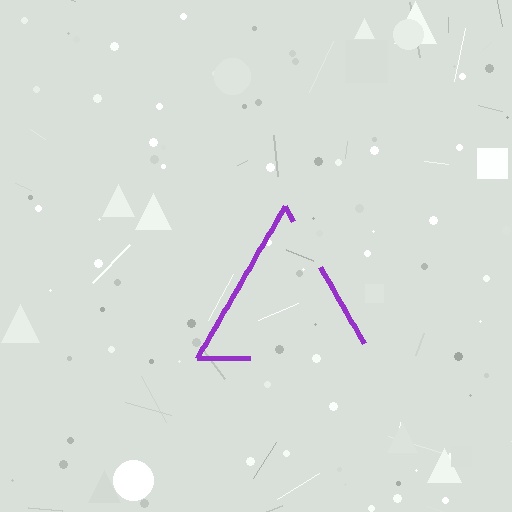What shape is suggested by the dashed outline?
The dashed outline suggests a triangle.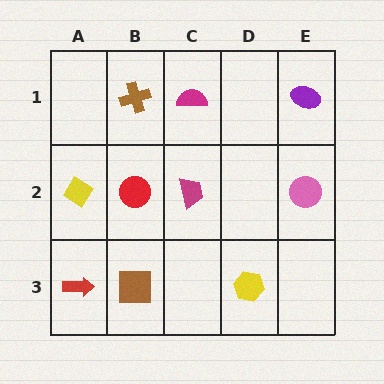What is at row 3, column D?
A yellow hexagon.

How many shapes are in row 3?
3 shapes.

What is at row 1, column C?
A magenta semicircle.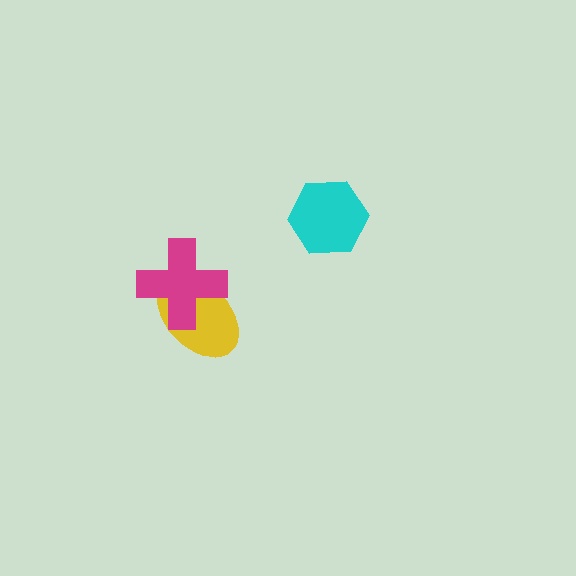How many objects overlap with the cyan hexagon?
0 objects overlap with the cyan hexagon.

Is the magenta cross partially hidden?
No, no other shape covers it.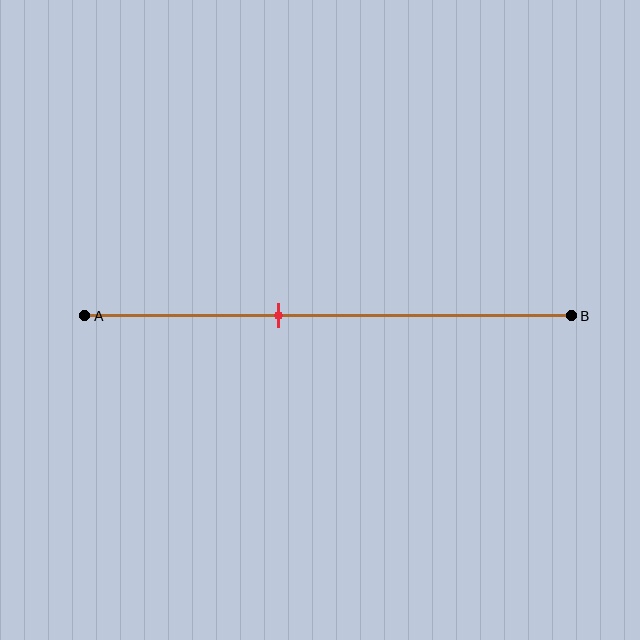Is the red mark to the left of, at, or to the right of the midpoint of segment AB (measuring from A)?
The red mark is to the left of the midpoint of segment AB.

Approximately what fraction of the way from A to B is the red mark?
The red mark is approximately 40% of the way from A to B.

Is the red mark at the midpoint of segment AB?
No, the mark is at about 40% from A, not at the 50% midpoint.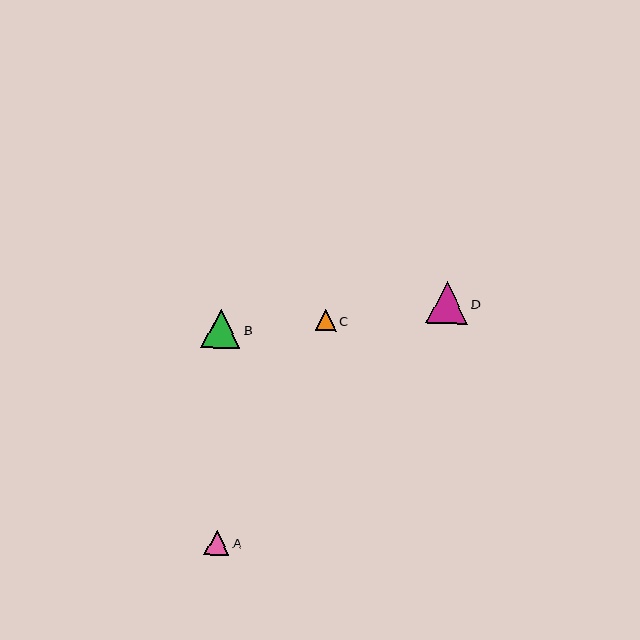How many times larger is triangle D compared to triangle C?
Triangle D is approximately 2.0 times the size of triangle C.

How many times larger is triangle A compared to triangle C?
Triangle A is approximately 1.2 times the size of triangle C.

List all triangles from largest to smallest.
From largest to smallest: D, B, A, C.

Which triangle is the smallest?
Triangle C is the smallest with a size of approximately 21 pixels.